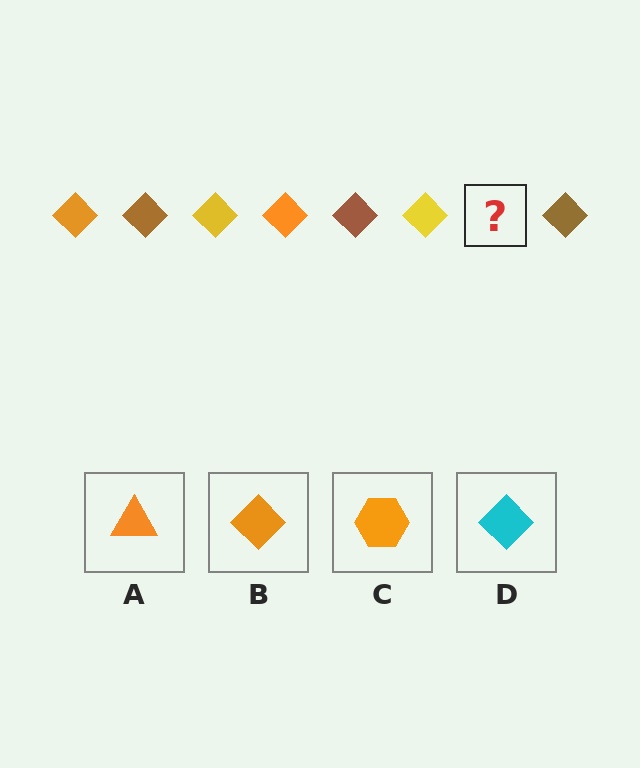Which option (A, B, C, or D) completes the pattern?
B.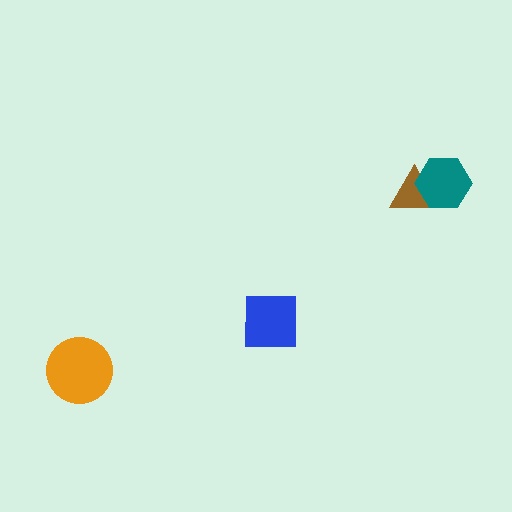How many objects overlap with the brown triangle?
1 object overlaps with the brown triangle.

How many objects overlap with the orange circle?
0 objects overlap with the orange circle.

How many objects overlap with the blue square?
0 objects overlap with the blue square.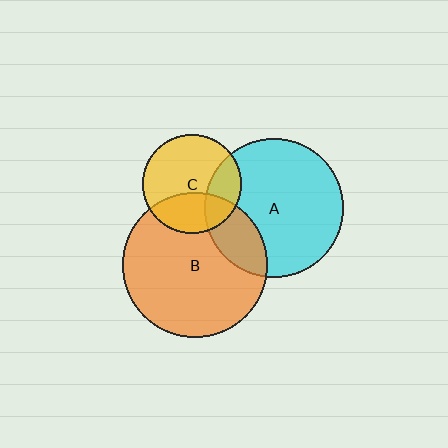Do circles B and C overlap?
Yes.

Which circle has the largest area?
Circle B (orange).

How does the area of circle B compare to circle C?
Approximately 2.1 times.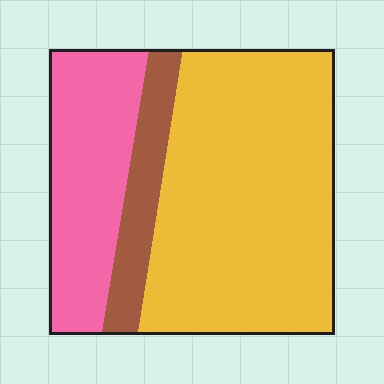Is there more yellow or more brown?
Yellow.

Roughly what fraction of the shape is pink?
Pink takes up about one quarter (1/4) of the shape.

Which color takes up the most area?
Yellow, at roughly 60%.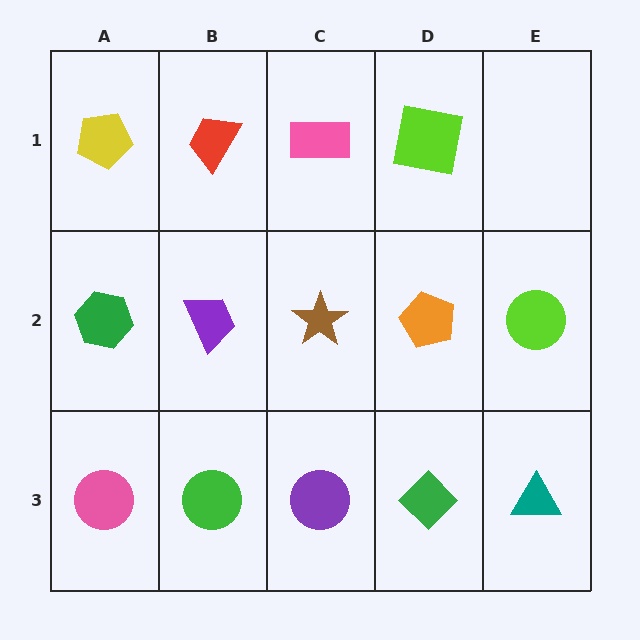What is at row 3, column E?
A teal triangle.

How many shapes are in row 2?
5 shapes.